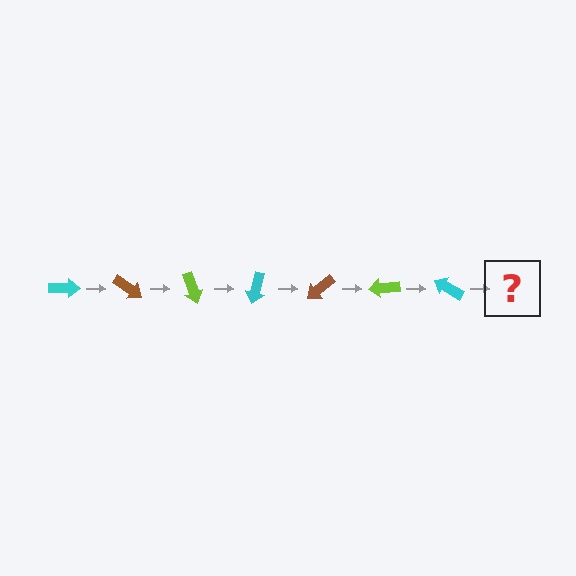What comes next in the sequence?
The next element should be a brown arrow, rotated 245 degrees from the start.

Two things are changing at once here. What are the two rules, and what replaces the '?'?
The two rules are that it rotates 35 degrees each step and the color cycles through cyan, brown, and lime. The '?' should be a brown arrow, rotated 245 degrees from the start.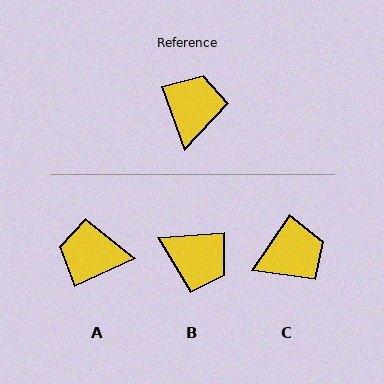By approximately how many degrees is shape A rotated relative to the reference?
Approximately 95 degrees counter-clockwise.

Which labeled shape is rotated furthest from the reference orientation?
B, about 106 degrees away.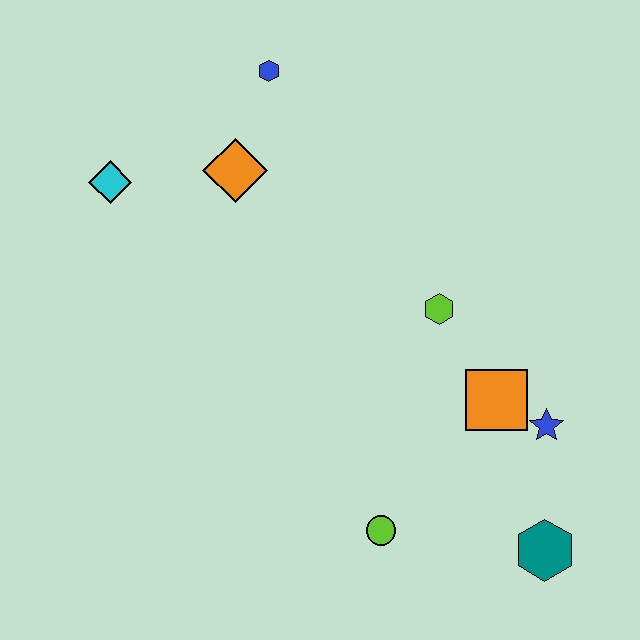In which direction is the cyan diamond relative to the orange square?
The cyan diamond is to the left of the orange square.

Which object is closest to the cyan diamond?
The orange diamond is closest to the cyan diamond.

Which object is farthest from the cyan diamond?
The teal hexagon is farthest from the cyan diamond.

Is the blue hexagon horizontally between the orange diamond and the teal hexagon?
Yes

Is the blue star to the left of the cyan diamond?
No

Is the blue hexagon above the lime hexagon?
Yes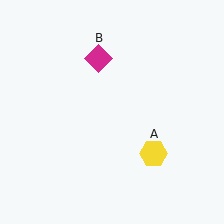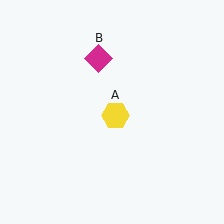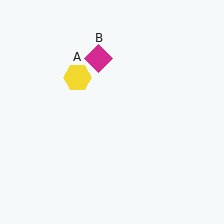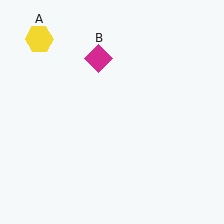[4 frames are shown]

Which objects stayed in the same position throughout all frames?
Magenta diamond (object B) remained stationary.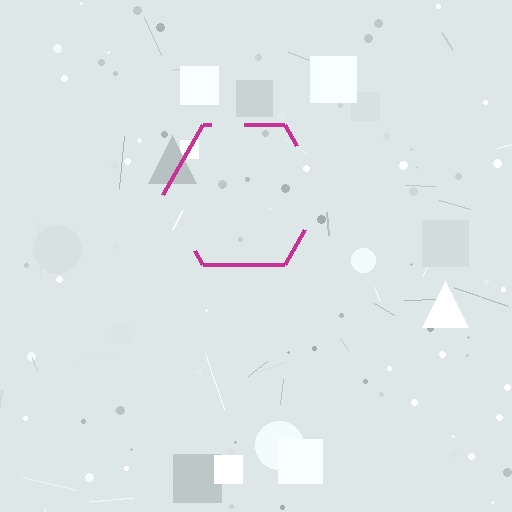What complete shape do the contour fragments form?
The contour fragments form a hexagon.